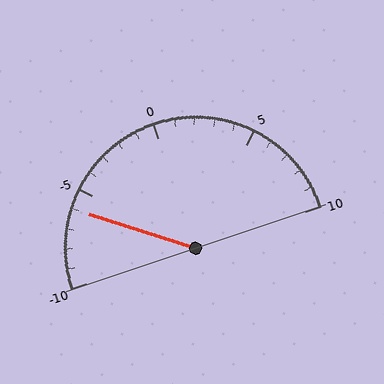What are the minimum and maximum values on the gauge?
The gauge ranges from -10 to 10.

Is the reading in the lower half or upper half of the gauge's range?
The reading is in the lower half of the range (-10 to 10).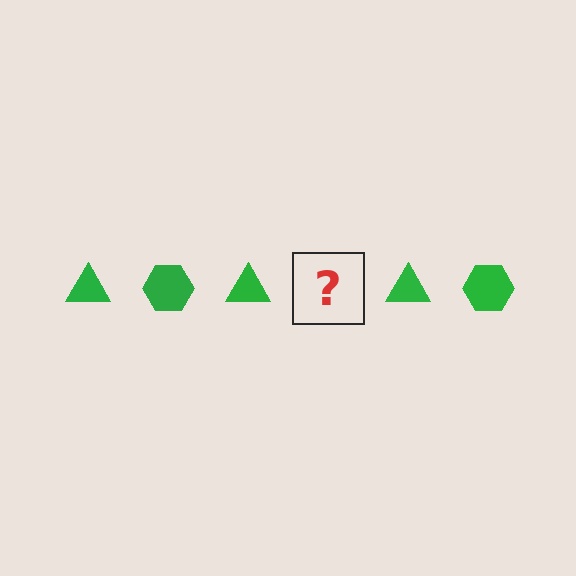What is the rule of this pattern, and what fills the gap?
The rule is that the pattern cycles through triangle, hexagon shapes in green. The gap should be filled with a green hexagon.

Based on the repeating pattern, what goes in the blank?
The blank should be a green hexagon.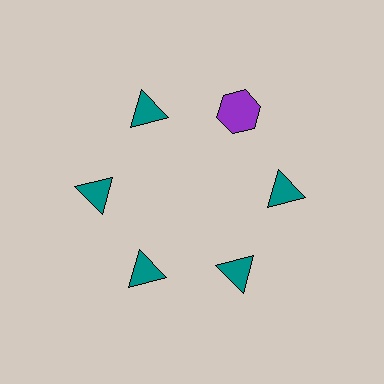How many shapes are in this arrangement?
There are 6 shapes arranged in a ring pattern.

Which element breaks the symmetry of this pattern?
The purple hexagon at roughly the 1 o'clock position breaks the symmetry. All other shapes are teal triangles.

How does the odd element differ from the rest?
It differs in both color (purple instead of teal) and shape (hexagon instead of triangle).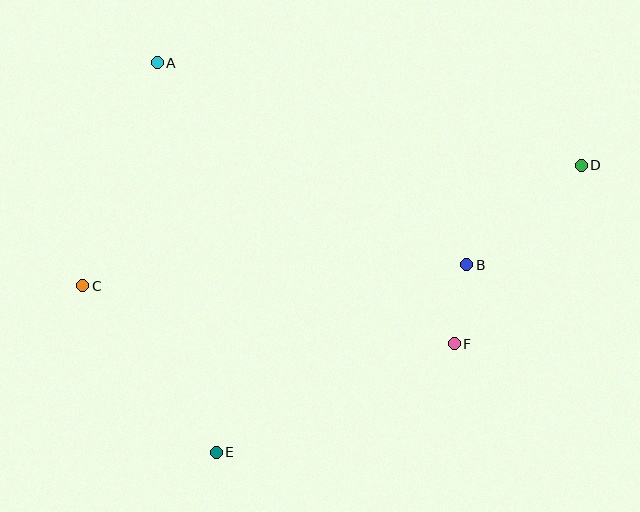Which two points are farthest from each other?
Points C and D are farthest from each other.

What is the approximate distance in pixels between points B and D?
The distance between B and D is approximately 152 pixels.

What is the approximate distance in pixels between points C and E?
The distance between C and E is approximately 213 pixels.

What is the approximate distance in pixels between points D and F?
The distance between D and F is approximately 219 pixels.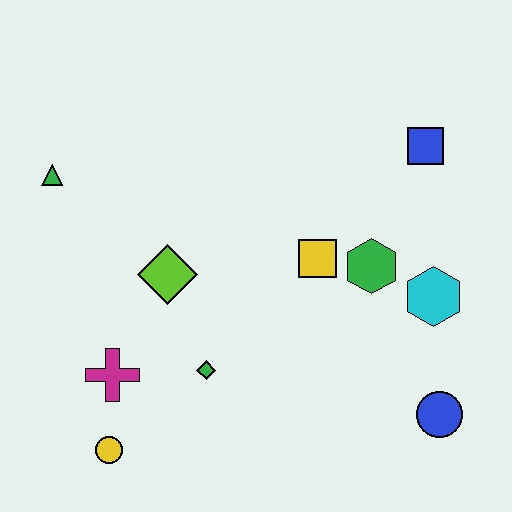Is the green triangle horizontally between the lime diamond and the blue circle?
No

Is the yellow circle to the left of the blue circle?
Yes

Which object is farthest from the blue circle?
The green triangle is farthest from the blue circle.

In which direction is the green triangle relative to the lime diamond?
The green triangle is to the left of the lime diamond.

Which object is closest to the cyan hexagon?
The green hexagon is closest to the cyan hexagon.